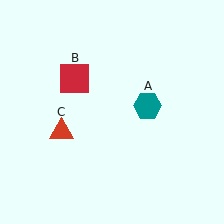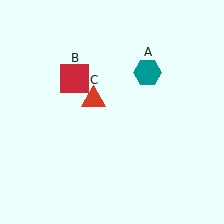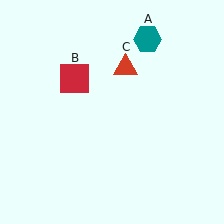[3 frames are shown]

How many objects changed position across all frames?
2 objects changed position: teal hexagon (object A), red triangle (object C).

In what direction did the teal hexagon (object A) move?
The teal hexagon (object A) moved up.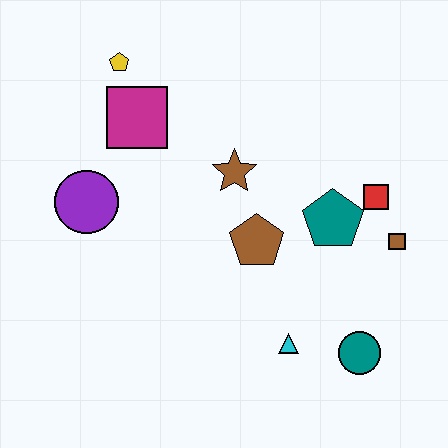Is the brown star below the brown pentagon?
No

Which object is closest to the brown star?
The brown pentagon is closest to the brown star.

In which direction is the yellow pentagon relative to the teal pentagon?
The yellow pentagon is to the left of the teal pentagon.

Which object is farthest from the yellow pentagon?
The teal circle is farthest from the yellow pentagon.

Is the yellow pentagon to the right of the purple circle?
Yes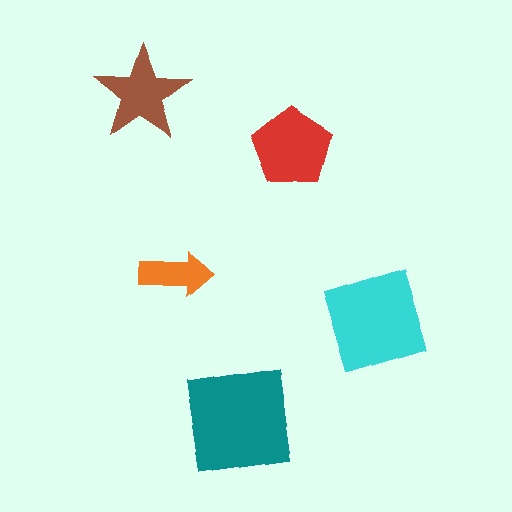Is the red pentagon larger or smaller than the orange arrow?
Larger.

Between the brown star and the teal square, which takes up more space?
The teal square.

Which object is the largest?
The teal square.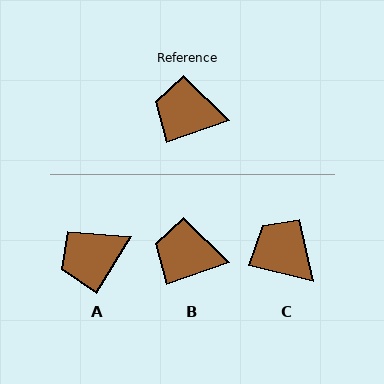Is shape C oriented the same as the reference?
No, it is off by about 33 degrees.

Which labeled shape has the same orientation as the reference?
B.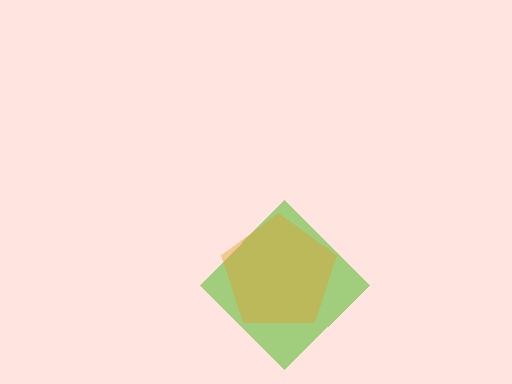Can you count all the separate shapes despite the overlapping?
Yes, there are 2 separate shapes.